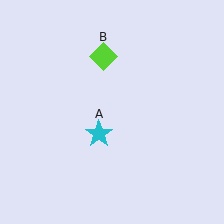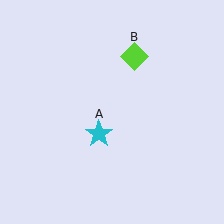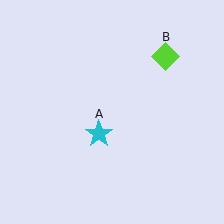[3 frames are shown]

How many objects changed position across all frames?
1 object changed position: lime diamond (object B).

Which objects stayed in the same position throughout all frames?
Cyan star (object A) remained stationary.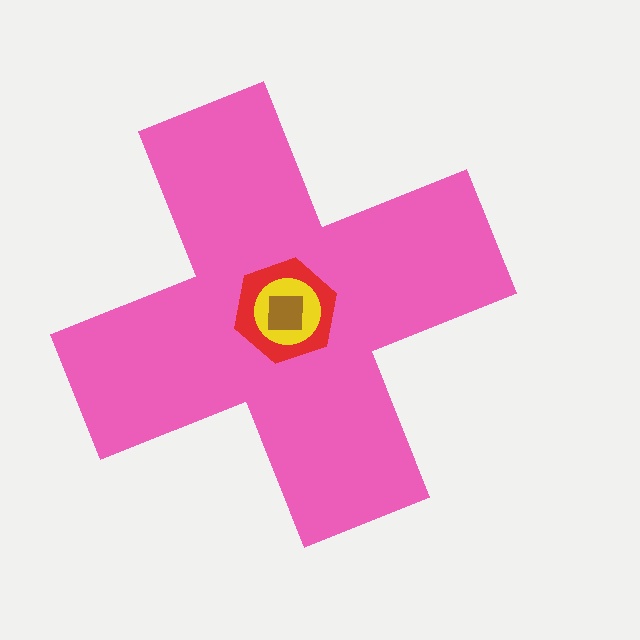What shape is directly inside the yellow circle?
The brown square.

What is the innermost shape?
The brown square.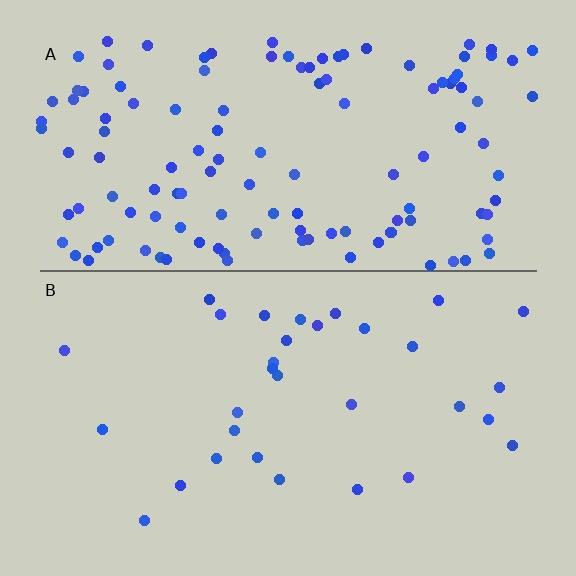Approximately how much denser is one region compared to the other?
Approximately 4.1× — region A over region B.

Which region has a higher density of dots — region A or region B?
A (the top).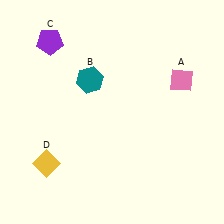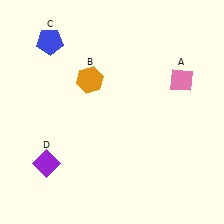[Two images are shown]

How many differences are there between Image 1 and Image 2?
There are 3 differences between the two images.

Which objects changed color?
B changed from teal to orange. C changed from purple to blue. D changed from yellow to purple.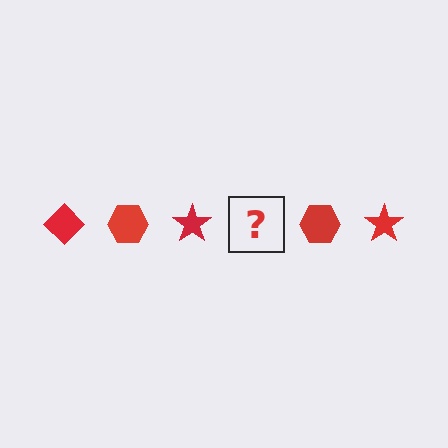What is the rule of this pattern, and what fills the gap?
The rule is that the pattern cycles through diamond, hexagon, star shapes in red. The gap should be filled with a red diamond.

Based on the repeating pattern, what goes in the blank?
The blank should be a red diamond.